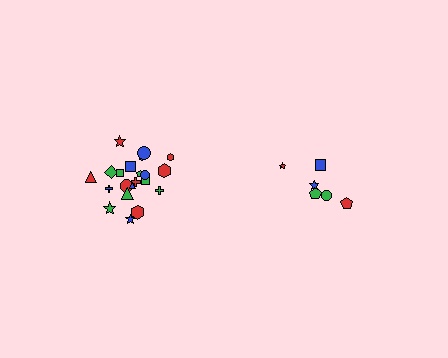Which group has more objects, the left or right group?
The left group.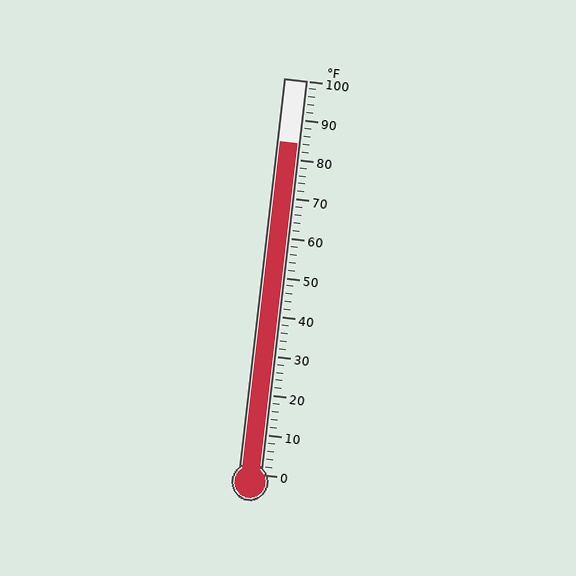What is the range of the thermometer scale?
The thermometer scale ranges from 0°F to 100°F.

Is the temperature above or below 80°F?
The temperature is above 80°F.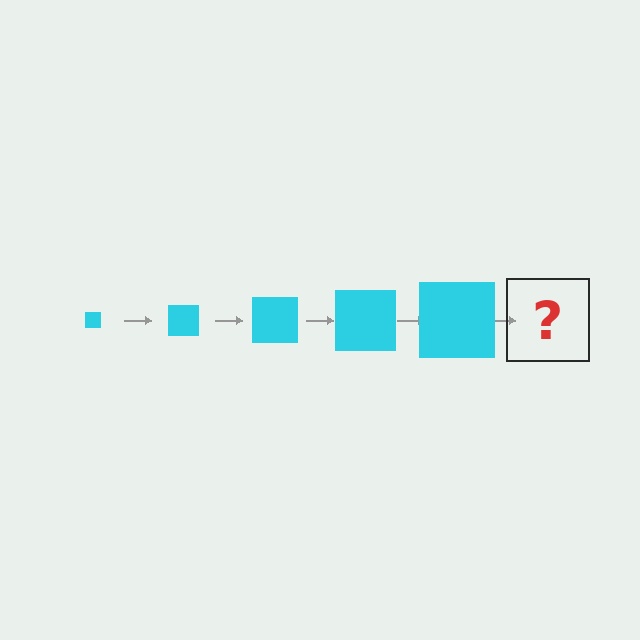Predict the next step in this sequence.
The next step is a cyan square, larger than the previous one.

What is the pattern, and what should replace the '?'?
The pattern is that the square gets progressively larger each step. The '?' should be a cyan square, larger than the previous one.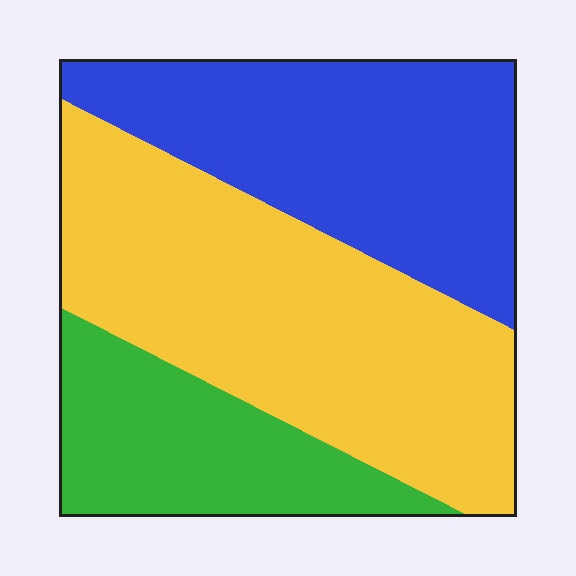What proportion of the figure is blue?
Blue takes up about one third (1/3) of the figure.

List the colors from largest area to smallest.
From largest to smallest: yellow, blue, green.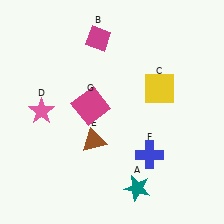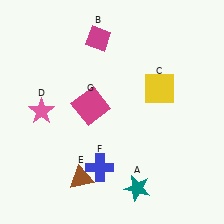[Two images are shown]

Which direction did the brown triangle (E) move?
The brown triangle (E) moved down.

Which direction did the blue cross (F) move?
The blue cross (F) moved left.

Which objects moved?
The objects that moved are: the brown triangle (E), the blue cross (F).